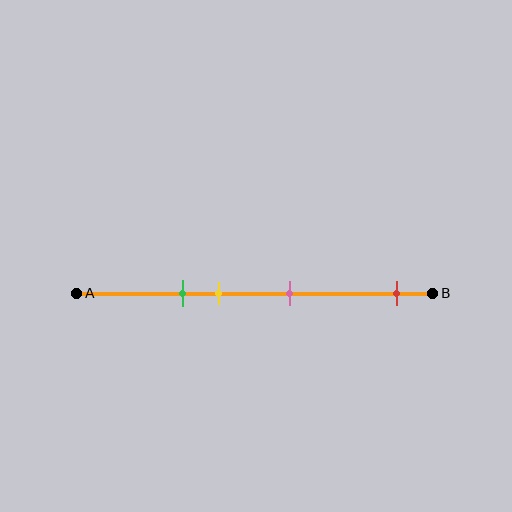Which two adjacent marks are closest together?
The green and yellow marks are the closest adjacent pair.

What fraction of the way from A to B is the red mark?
The red mark is approximately 90% (0.9) of the way from A to B.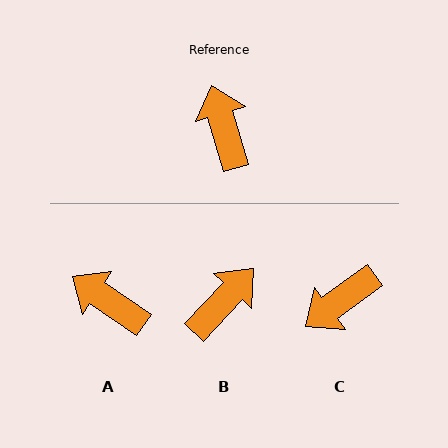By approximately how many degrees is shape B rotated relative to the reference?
Approximately 60 degrees clockwise.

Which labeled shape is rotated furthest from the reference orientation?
C, about 110 degrees away.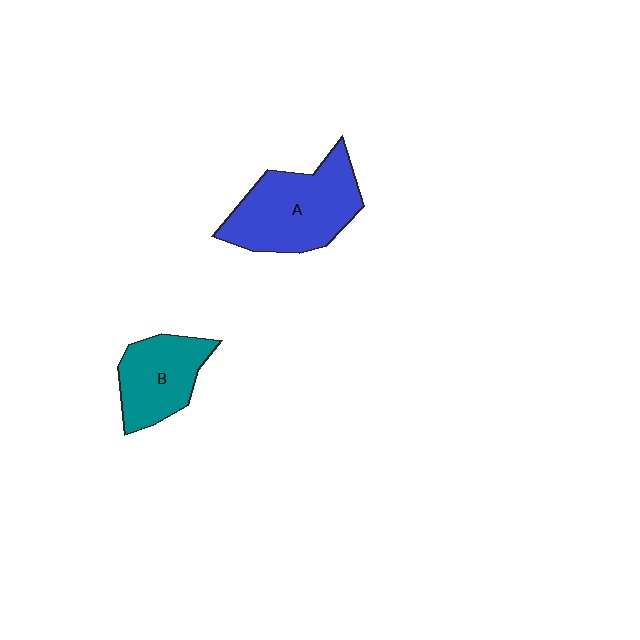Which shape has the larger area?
Shape A (blue).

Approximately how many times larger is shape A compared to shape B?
Approximately 1.5 times.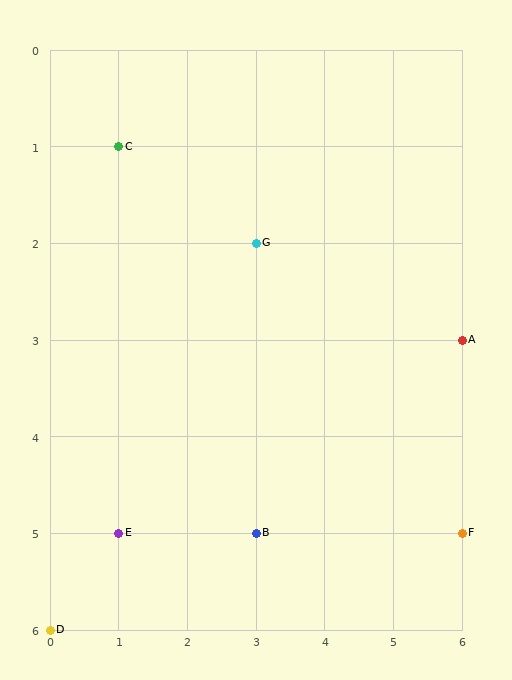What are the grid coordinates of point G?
Point G is at grid coordinates (3, 2).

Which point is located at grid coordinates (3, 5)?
Point B is at (3, 5).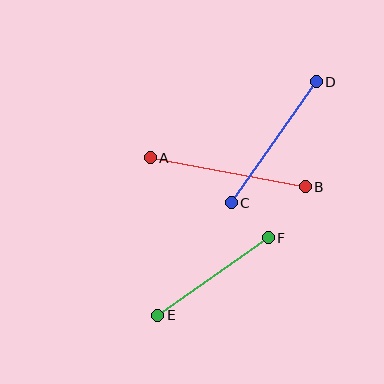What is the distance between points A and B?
The distance is approximately 158 pixels.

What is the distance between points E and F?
The distance is approximately 135 pixels.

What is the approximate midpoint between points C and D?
The midpoint is at approximately (274, 142) pixels.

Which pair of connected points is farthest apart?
Points A and B are farthest apart.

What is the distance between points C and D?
The distance is approximately 148 pixels.